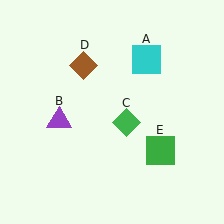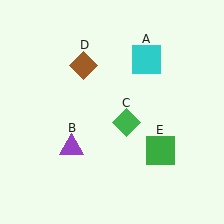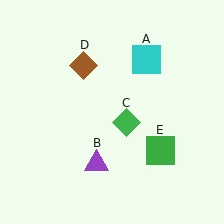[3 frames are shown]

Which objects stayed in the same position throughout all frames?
Cyan square (object A) and green diamond (object C) and brown diamond (object D) and green square (object E) remained stationary.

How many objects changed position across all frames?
1 object changed position: purple triangle (object B).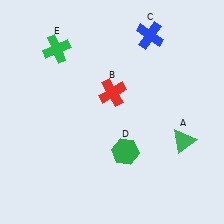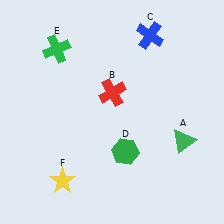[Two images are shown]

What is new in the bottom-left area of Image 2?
A yellow star (F) was added in the bottom-left area of Image 2.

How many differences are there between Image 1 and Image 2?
There is 1 difference between the two images.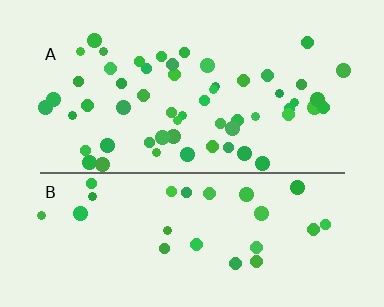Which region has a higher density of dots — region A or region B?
A (the top).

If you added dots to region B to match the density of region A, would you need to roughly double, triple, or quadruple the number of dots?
Approximately double.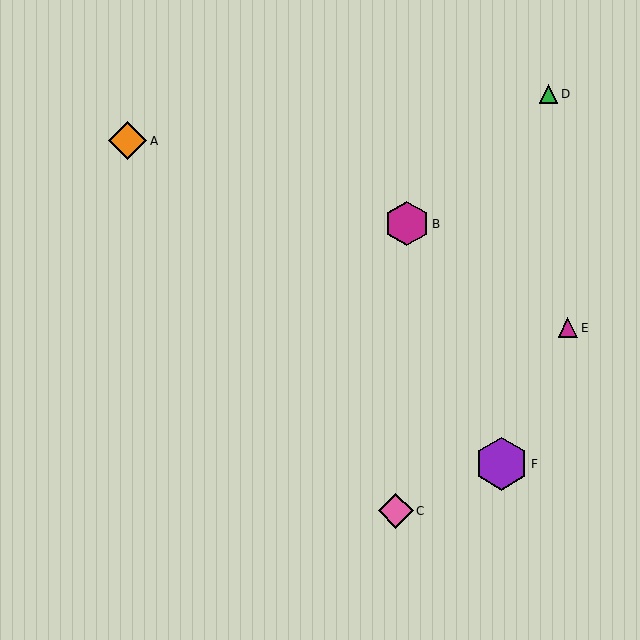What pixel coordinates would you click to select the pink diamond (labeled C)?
Click at (396, 511) to select the pink diamond C.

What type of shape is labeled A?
Shape A is an orange diamond.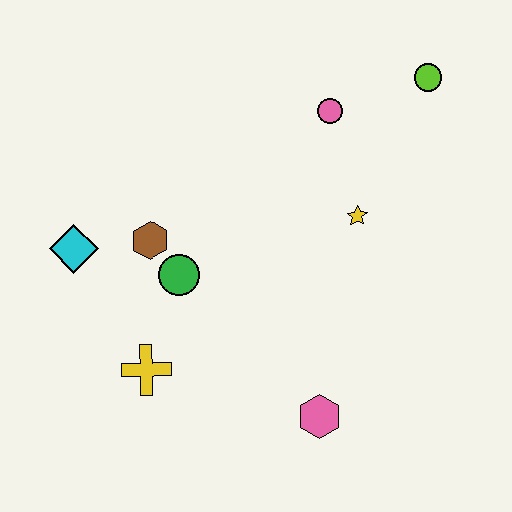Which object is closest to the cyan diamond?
The brown hexagon is closest to the cyan diamond.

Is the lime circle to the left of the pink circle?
No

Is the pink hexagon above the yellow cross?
No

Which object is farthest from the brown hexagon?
The lime circle is farthest from the brown hexagon.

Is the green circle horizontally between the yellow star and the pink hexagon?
No